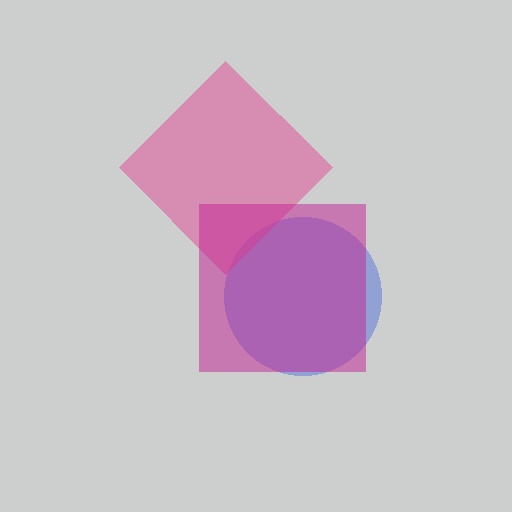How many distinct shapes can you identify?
There are 3 distinct shapes: a blue circle, a pink diamond, a magenta square.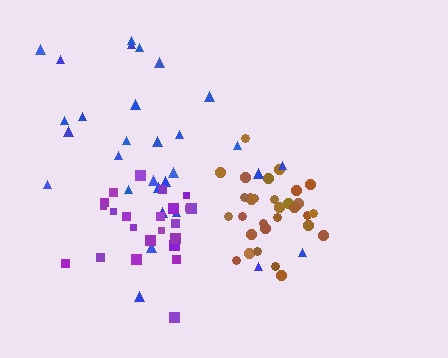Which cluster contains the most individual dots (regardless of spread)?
Brown (31).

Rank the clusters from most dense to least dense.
brown, purple, blue.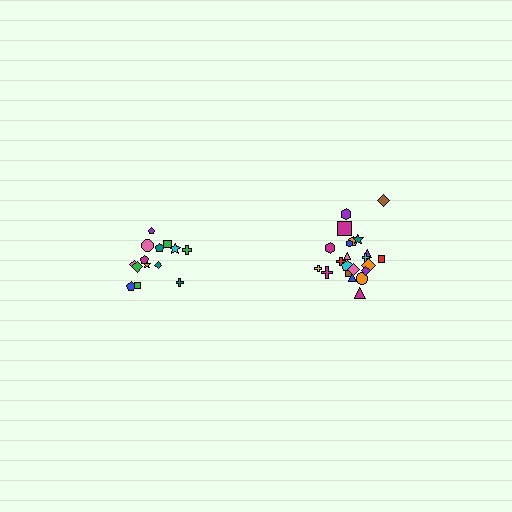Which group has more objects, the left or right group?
The right group.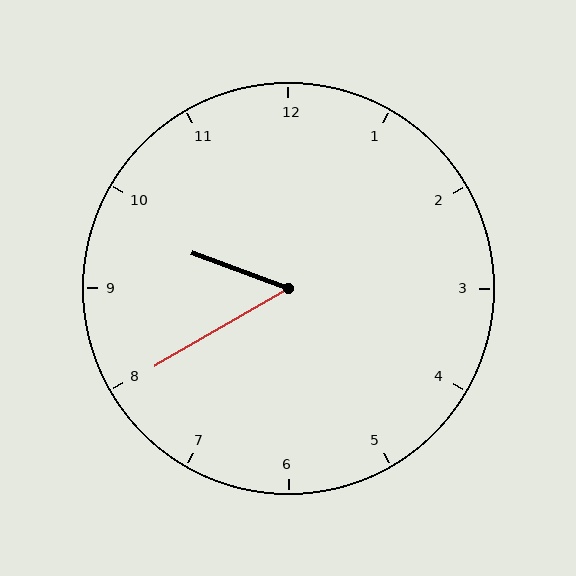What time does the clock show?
9:40.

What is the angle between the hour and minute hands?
Approximately 50 degrees.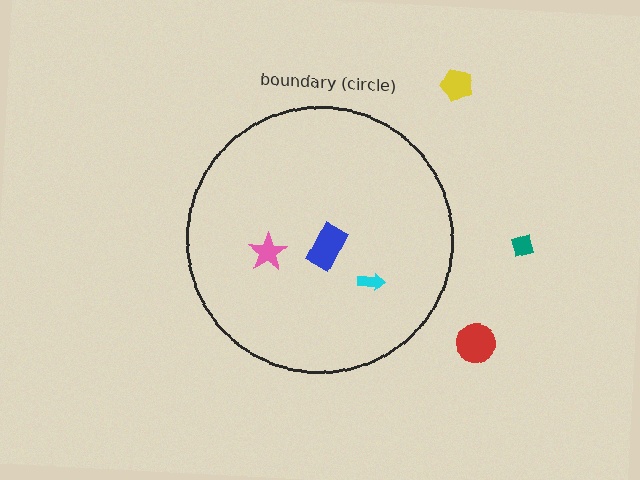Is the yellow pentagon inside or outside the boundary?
Outside.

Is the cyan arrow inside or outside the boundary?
Inside.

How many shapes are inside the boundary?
3 inside, 3 outside.